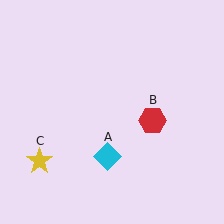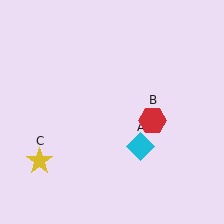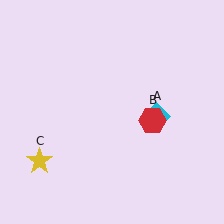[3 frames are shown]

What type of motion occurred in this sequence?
The cyan diamond (object A) rotated counterclockwise around the center of the scene.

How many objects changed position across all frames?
1 object changed position: cyan diamond (object A).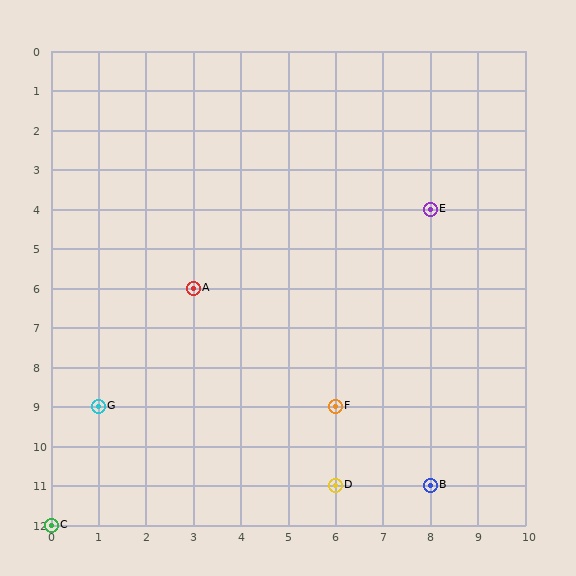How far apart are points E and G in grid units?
Points E and G are 7 columns and 5 rows apart (about 8.6 grid units diagonally).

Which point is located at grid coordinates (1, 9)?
Point G is at (1, 9).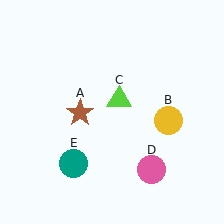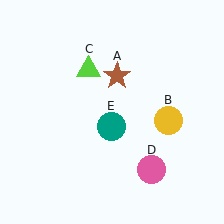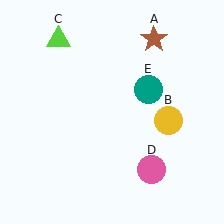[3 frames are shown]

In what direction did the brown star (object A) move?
The brown star (object A) moved up and to the right.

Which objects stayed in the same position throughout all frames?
Yellow circle (object B) and pink circle (object D) remained stationary.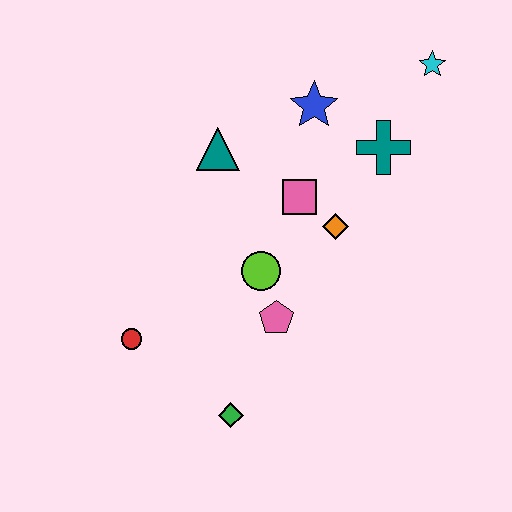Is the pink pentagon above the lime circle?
No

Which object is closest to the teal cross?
The blue star is closest to the teal cross.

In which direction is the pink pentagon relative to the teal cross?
The pink pentagon is below the teal cross.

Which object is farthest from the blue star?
The green diamond is farthest from the blue star.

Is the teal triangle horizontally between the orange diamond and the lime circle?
No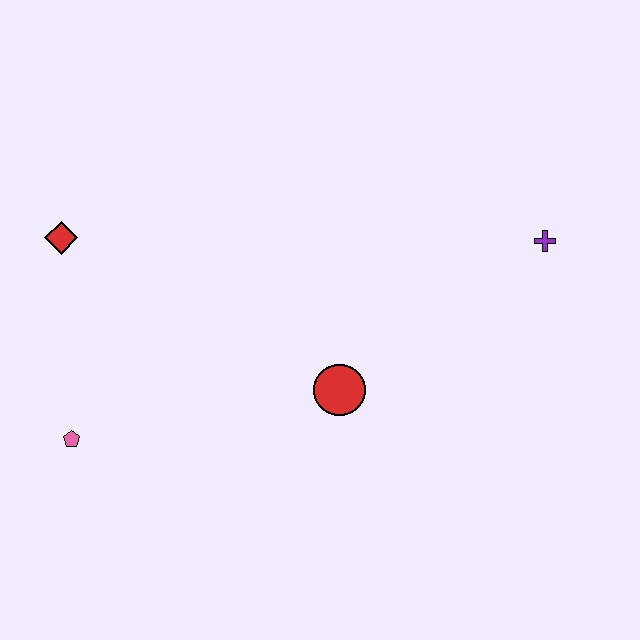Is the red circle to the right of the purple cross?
No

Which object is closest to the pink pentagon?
The red diamond is closest to the pink pentagon.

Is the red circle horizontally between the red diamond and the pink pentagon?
No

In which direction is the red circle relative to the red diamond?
The red circle is to the right of the red diamond.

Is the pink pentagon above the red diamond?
No